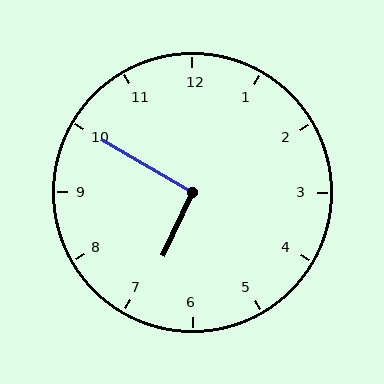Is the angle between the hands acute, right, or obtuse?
It is right.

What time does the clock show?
6:50.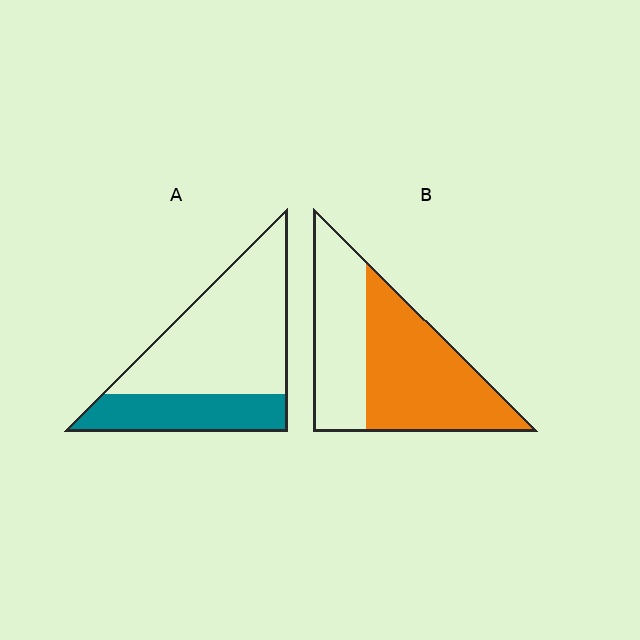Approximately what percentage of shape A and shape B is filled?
A is approximately 30% and B is approximately 60%.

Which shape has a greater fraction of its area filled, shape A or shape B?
Shape B.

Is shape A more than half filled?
No.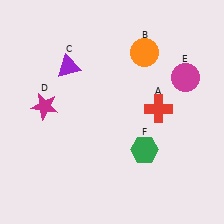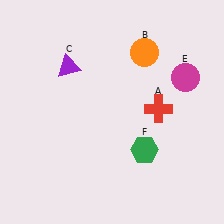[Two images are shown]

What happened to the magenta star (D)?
The magenta star (D) was removed in Image 2. It was in the top-left area of Image 1.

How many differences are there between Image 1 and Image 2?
There is 1 difference between the two images.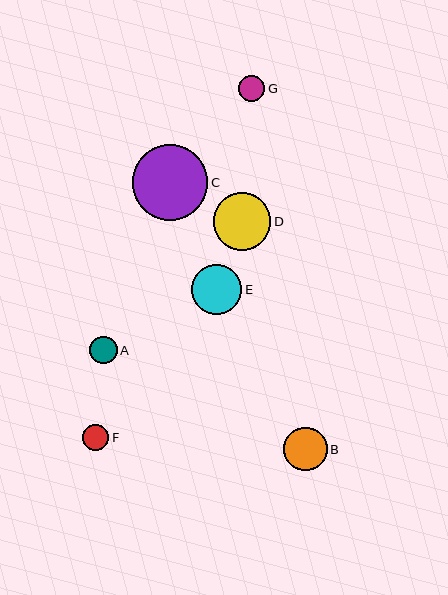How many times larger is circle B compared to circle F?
Circle B is approximately 1.6 times the size of circle F.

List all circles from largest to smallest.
From largest to smallest: C, D, E, B, A, G, F.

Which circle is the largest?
Circle C is the largest with a size of approximately 75 pixels.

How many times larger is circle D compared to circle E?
Circle D is approximately 1.2 times the size of circle E.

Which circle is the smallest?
Circle F is the smallest with a size of approximately 27 pixels.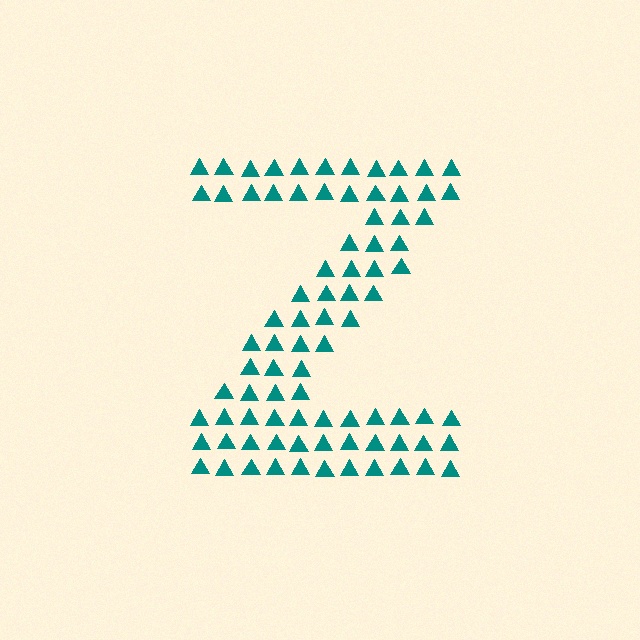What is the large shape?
The large shape is the letter Z.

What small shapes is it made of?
It is made of small triangles.